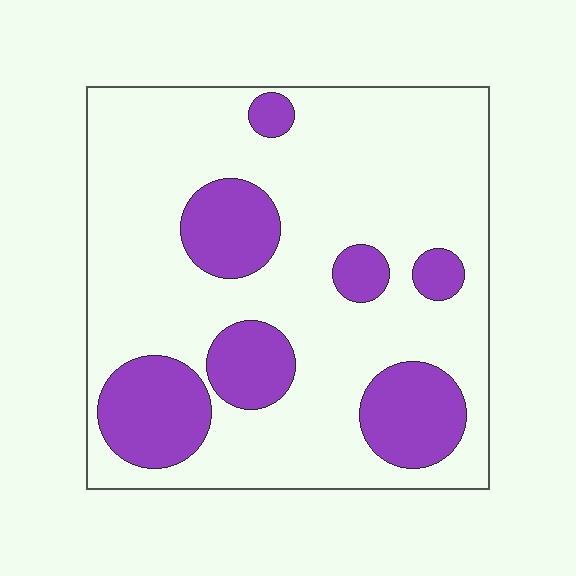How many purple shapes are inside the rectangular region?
7.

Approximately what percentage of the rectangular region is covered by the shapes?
Approximately 25%.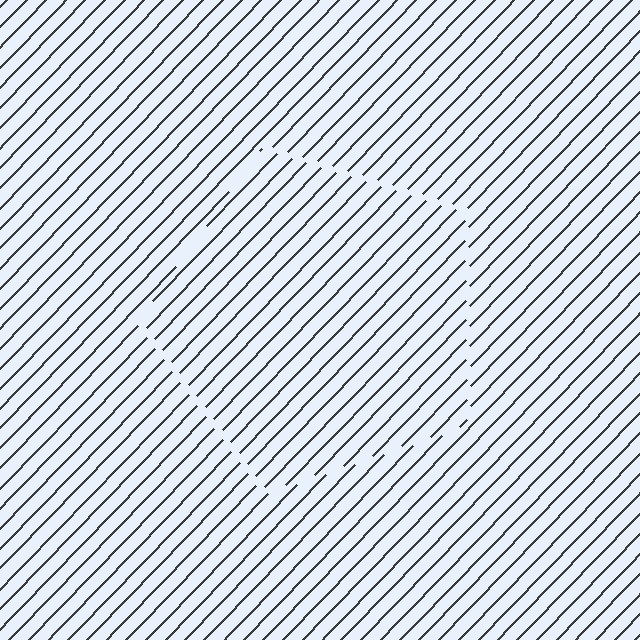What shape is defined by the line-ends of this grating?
An illusory pentagon. The interior of the shape contains the same grating, shifted by half a period — the contour is defined by the phase discontinuity where line-ends from the inner and outer gratings abut.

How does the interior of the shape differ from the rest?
The interior of the shape contains the same grating, shifted by half a period — the contour is defined by the phase discontinuity where line-ends from the inner and outer gratings abut.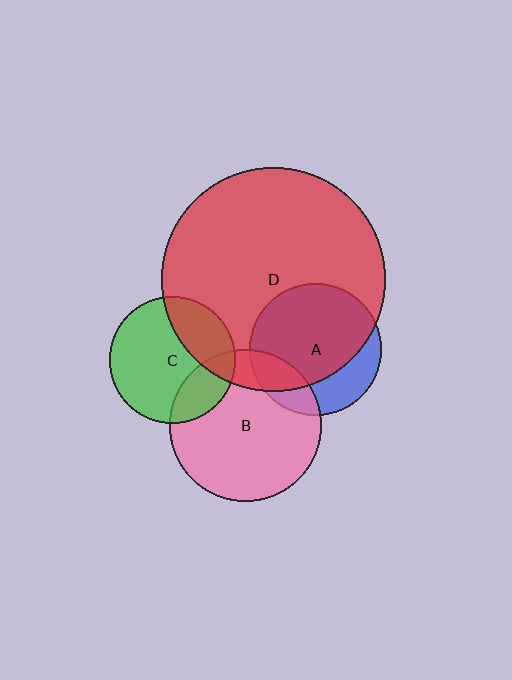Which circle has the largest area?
Circle D (red).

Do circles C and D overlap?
Yes.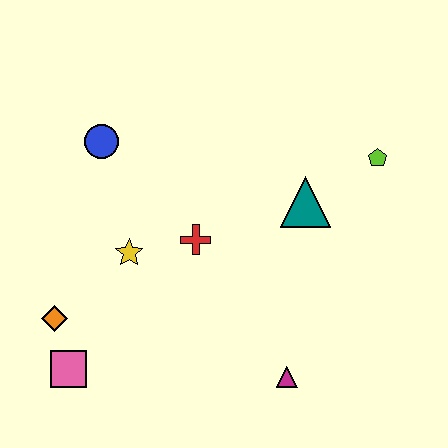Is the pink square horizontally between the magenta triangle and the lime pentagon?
No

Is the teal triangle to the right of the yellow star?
Yes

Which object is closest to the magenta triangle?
The red cross is closest to the magenta triangle.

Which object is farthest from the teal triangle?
The pink square is farthest from the teal triangle.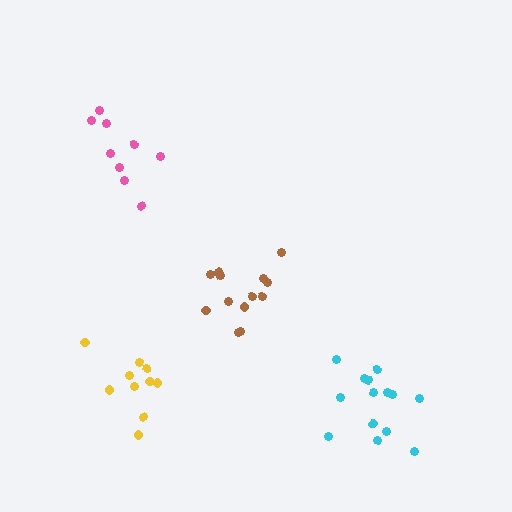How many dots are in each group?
Group 1: 9 dots, Group 2: 14 dots, Group 3: 13 dots, Group 4: 10 dots (46 total).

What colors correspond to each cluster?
The clusters are colored: pink, cyan, brown, yellow.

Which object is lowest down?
The cyan cluster is bottommost.